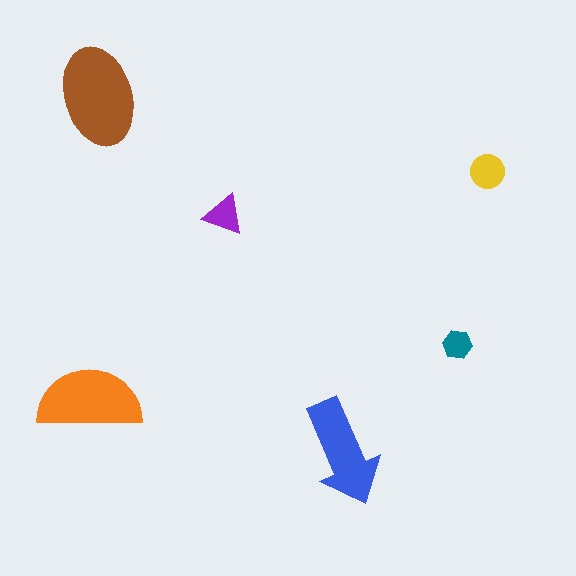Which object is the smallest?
The teal hexagon.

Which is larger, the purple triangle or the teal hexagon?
The purple triangle.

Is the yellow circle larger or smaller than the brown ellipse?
Smaller.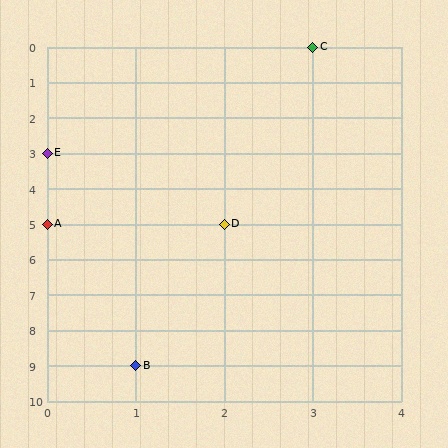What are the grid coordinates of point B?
Point B is at grid coordinates (1, 9).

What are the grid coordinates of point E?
Point E is at grid coordinates (0, 3).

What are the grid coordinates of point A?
Point A is at grid coordinates (0, 5).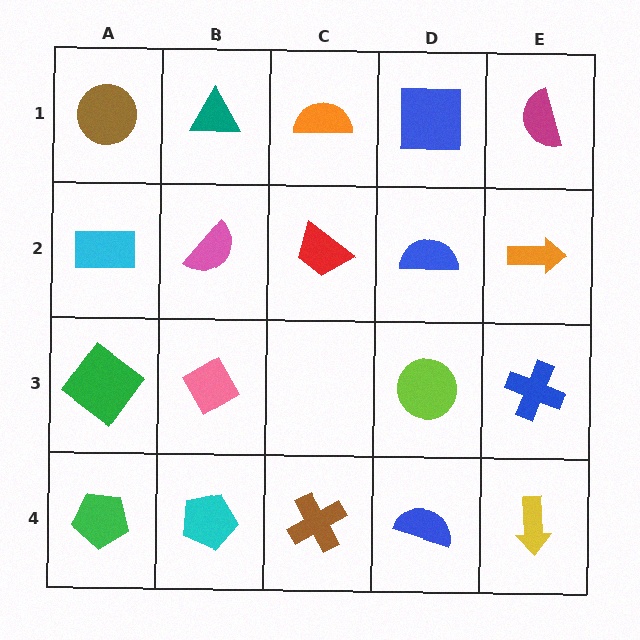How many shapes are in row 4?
5 shapes.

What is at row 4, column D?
A blue semicircle.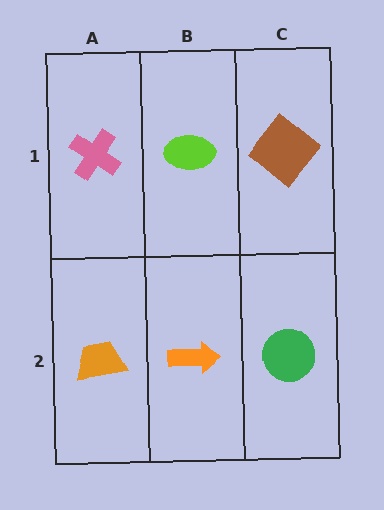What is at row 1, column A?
A pink cross.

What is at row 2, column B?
An orange arrow.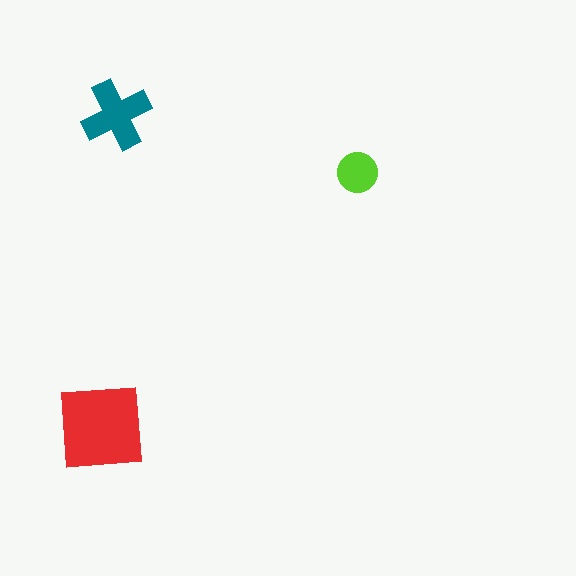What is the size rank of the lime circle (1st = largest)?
3rd.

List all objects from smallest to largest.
The lime circle, the teal cross, the red square.